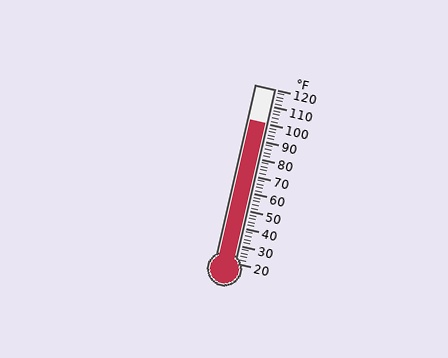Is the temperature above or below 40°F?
The temperature is above 40°F.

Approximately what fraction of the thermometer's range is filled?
The thermometer is filled to approximately 80% of its range.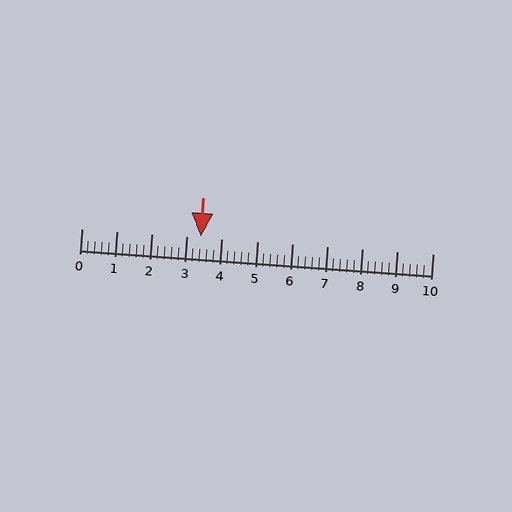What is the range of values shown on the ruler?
The ruler shows values from 0 to 10.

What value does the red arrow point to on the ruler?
The red arrow points to approximately 3.4.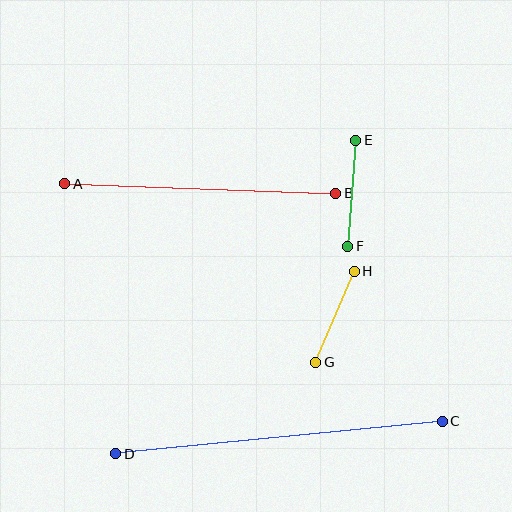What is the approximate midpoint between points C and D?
The midpoint is at approximately (279, 438) pixels.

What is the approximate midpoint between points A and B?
The midpoint is at approximately (200, 189) pixels.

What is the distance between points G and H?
The distance is approximately 99 pixels.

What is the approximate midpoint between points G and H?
The midpoint is at approximately (335, 317) pixels.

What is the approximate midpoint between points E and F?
The midpoint is at approximately (352, 193) pixels.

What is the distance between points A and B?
The distance is approximately 271 pixels.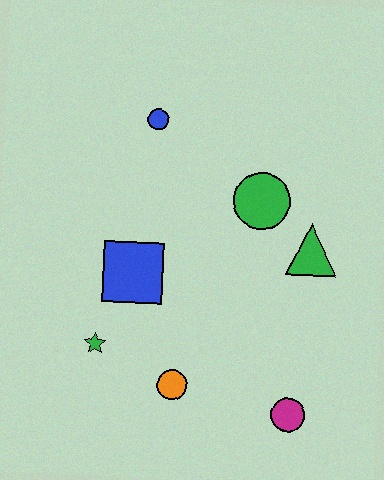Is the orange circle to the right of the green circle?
No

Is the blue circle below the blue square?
No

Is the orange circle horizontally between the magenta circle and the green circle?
No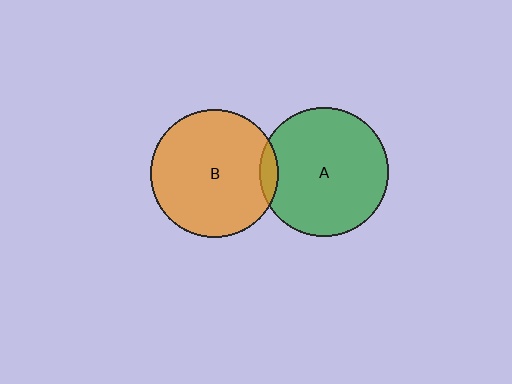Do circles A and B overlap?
Yes.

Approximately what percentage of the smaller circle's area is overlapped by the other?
Approximately 5%.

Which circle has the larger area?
Circle A (green).